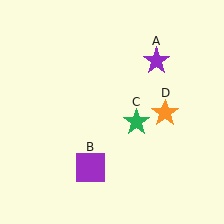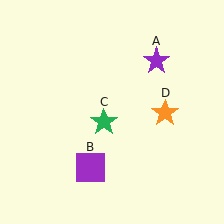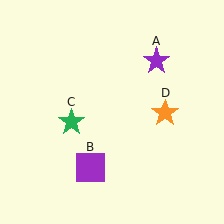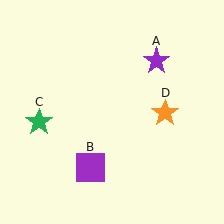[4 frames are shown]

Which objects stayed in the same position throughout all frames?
Purple star (object A) and purple square (object B) and orange star (object D) remained stationary.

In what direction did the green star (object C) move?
The green star (object C) moved left.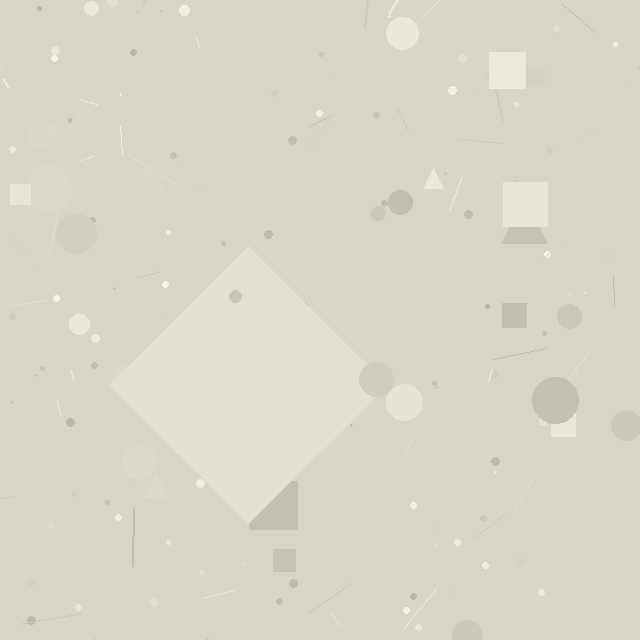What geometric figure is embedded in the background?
A diamond is embedded in the background.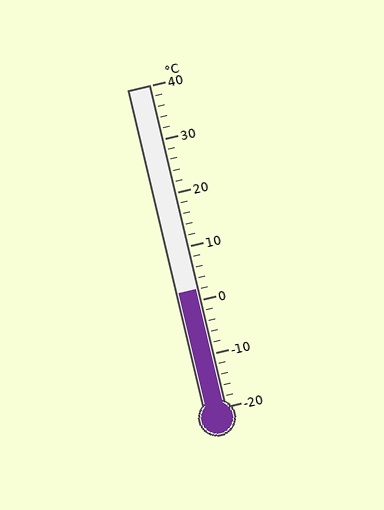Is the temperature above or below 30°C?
The temperature is below 30°C.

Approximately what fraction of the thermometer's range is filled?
The thermometer is filled to approximately 35% of its range.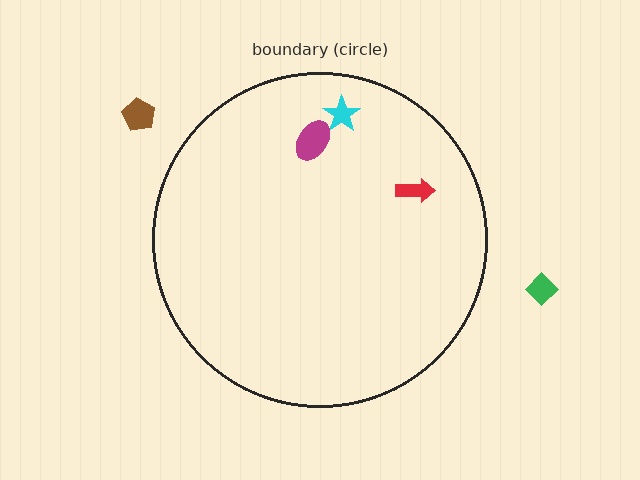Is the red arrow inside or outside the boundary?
Inside.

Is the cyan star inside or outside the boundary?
Inside.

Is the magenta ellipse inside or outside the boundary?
Inside.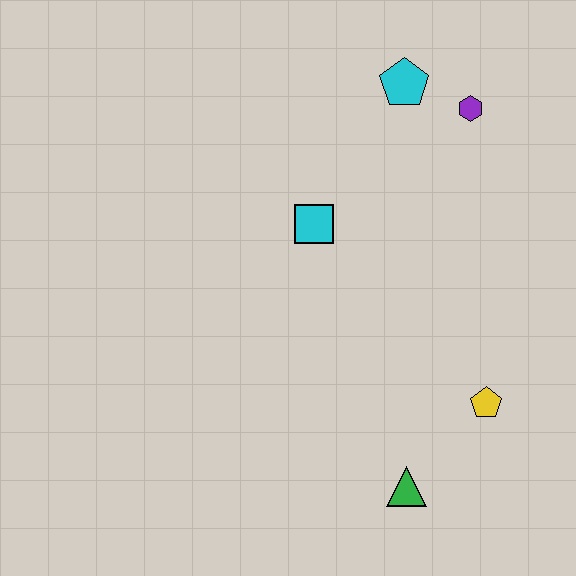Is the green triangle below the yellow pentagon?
Yes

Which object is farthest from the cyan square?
The green triangle is farthest from the cyan square.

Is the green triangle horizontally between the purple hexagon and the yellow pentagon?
No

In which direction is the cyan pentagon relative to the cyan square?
The cyan pentagon is above the cyan square.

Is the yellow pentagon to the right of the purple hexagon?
Yes